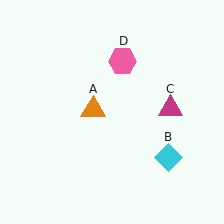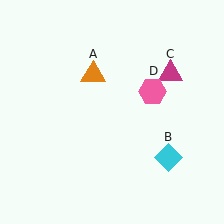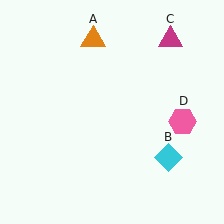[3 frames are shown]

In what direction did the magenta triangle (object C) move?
The magenta triangle (object C) moved up.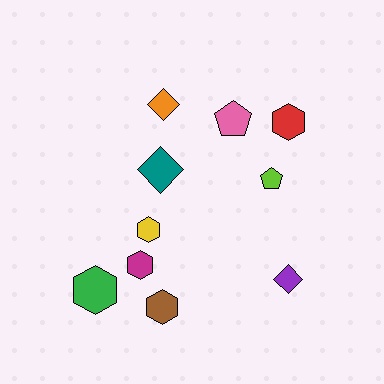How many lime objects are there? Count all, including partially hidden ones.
There is 1 lime object.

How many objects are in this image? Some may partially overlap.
There are 10 objects.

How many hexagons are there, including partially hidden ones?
There are 5 hexagons.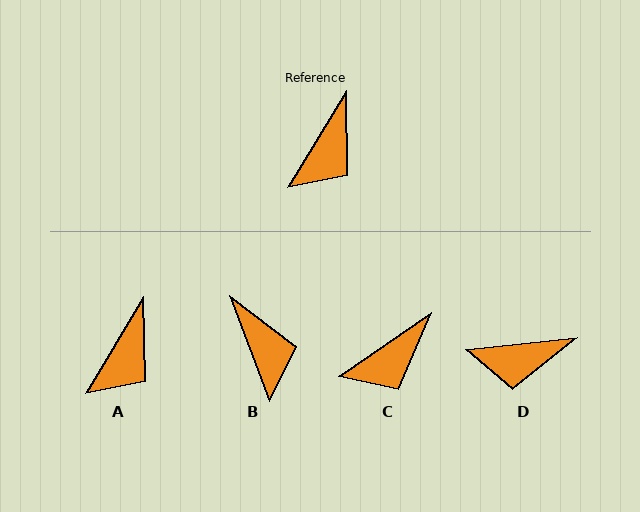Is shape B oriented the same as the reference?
No, it is off by about 52 degrees.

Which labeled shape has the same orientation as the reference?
A.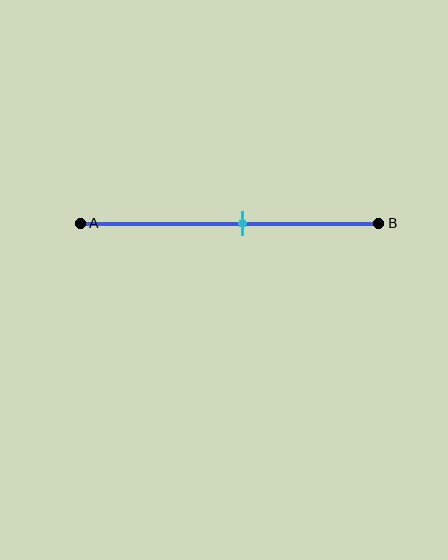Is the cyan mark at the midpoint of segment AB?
No, the mark is at about 55% from A, not at the 50% midpoint.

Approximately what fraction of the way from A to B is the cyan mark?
The cyan mark is approximately 55% of the way from A to B.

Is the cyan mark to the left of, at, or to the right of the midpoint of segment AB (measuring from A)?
The cyan mark is to the right of the midpoint of segment AB.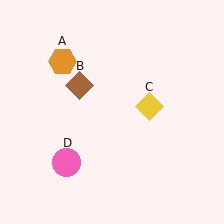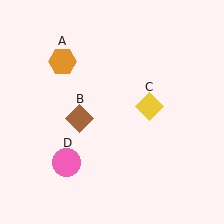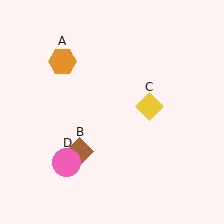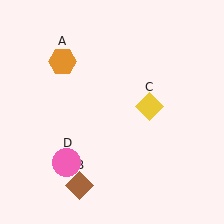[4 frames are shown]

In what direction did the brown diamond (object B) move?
The brown diamond (object B) moved down.